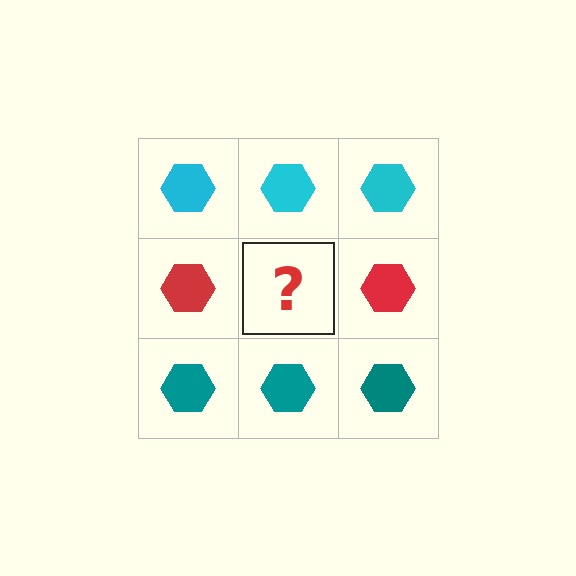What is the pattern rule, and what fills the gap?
The rule is that each row has a consistent color. The gap should be filled with a red hexagon.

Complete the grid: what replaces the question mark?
The question mark should be replaced with a red hexagon.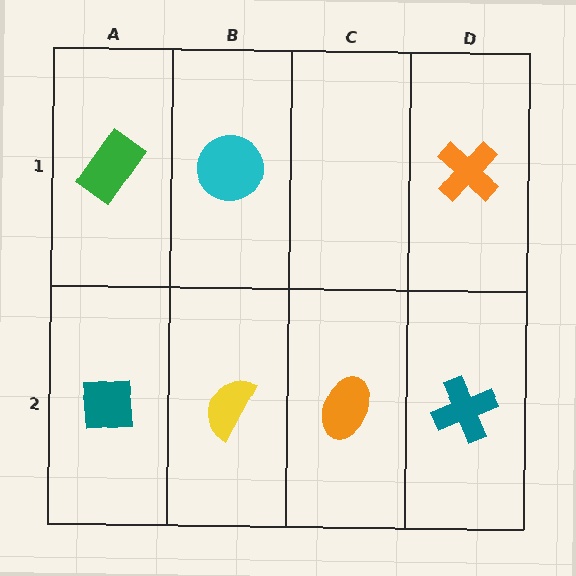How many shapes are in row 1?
3 shapes.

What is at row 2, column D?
A teal cross.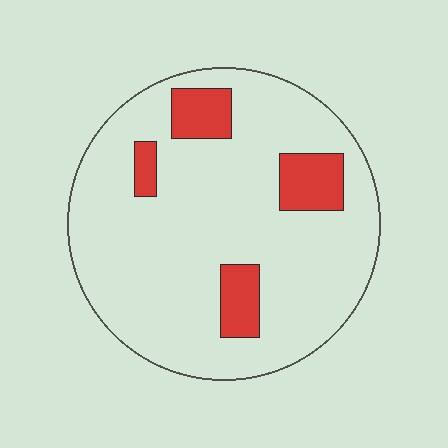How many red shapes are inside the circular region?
4.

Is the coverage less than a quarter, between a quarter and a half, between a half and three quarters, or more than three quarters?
Less than a quarter.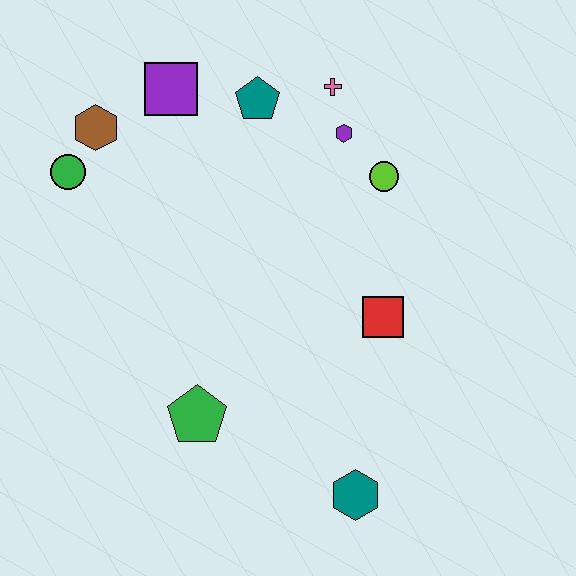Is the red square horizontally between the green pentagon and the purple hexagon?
No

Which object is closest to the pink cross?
The purple hexagon is closest to the pink cross.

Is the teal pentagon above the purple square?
No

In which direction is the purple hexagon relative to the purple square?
The purple hexagon is to the right of the purple square.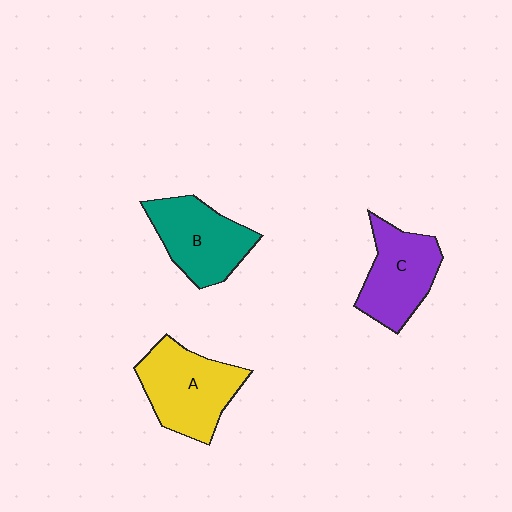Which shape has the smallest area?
Shape C (purple).